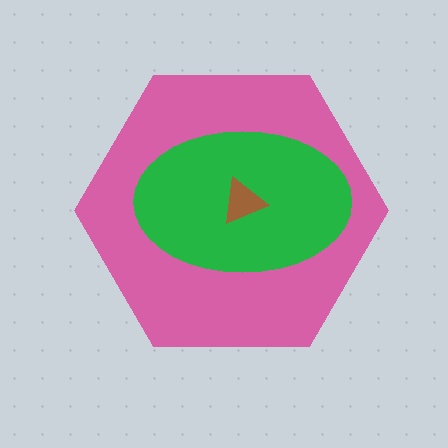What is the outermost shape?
The pink hexagon.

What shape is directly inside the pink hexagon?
The green ellipse.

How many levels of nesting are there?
3.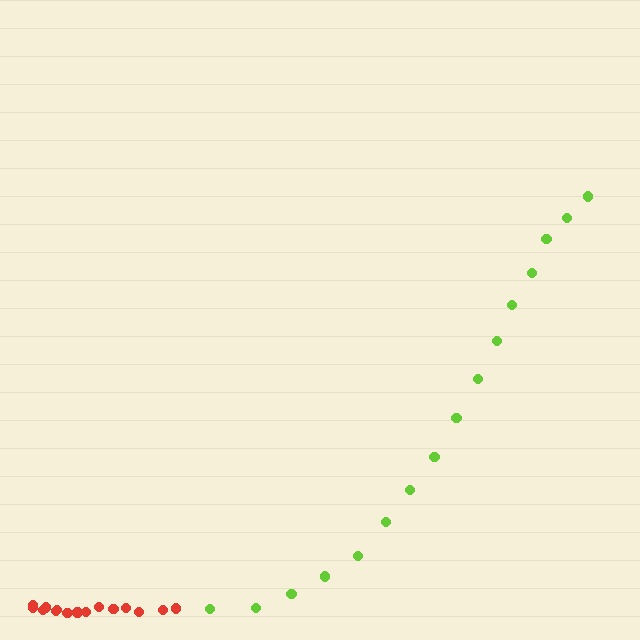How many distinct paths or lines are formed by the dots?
There are 2 distinct paths.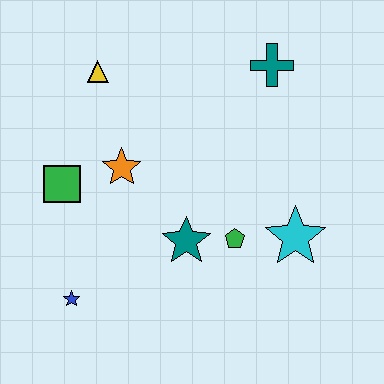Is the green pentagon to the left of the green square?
No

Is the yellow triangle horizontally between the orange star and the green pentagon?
No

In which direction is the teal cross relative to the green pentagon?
The teal cross is above the green pentagon.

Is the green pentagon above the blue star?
Yes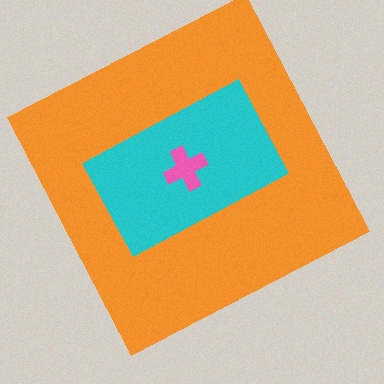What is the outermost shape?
The orange square.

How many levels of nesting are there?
3.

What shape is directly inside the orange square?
The cyan rectangle.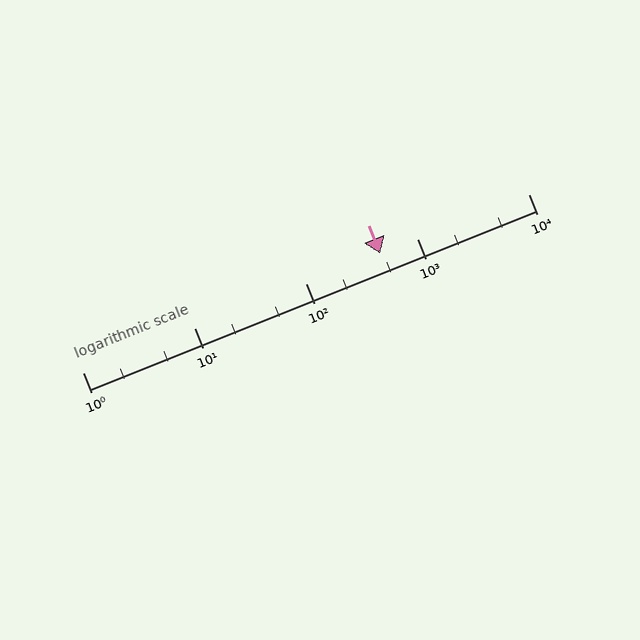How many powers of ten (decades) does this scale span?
The scale spans 4 decades, from 1 to 10000.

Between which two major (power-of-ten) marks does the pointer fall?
The pointer is between 100 and 1000.